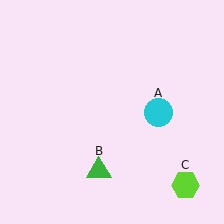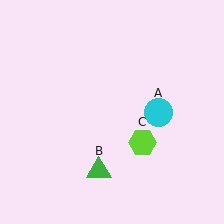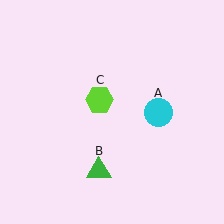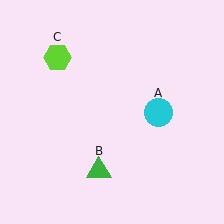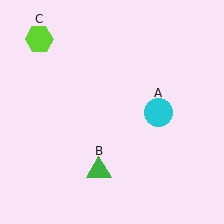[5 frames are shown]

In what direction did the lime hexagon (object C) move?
The lime hexagon (object C) moved up and to the left.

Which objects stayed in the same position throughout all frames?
Cyan circle (object A) and green triangle (object B) remained stationary.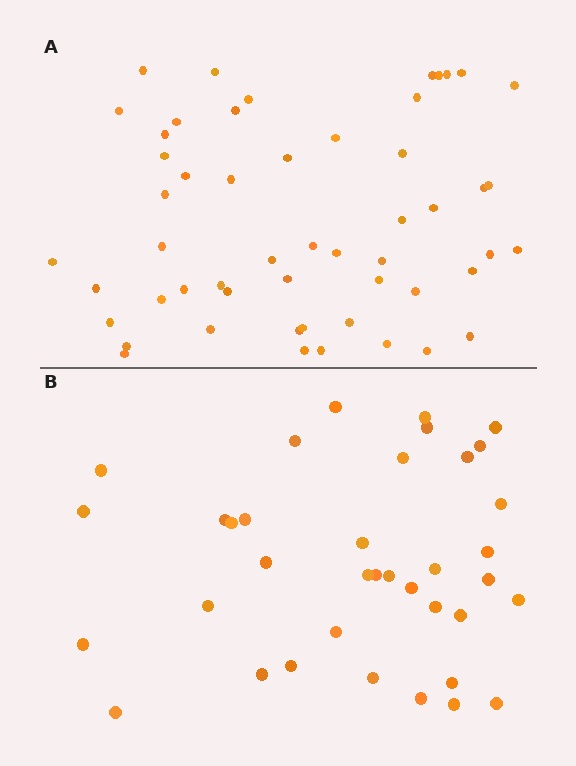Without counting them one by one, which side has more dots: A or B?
Region A (the top region) has more dots.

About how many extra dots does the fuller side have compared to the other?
Region A has approximately 15 more dots than region B.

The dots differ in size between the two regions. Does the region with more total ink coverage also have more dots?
No. Region B has more total ink coverage because its dots are larger, but region A actually contains more individual dots. Total area can be misleading — the number of items is what matters here.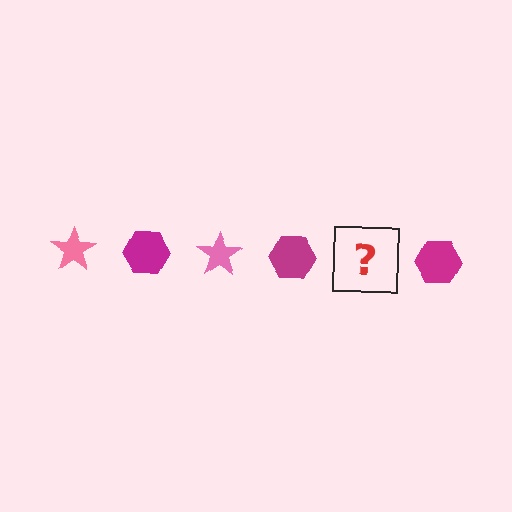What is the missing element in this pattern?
The missing element is a pink star.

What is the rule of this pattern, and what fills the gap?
The rule is that the pattern alternates between pink star and magenta hexagon. The gap should be filled with a pink star.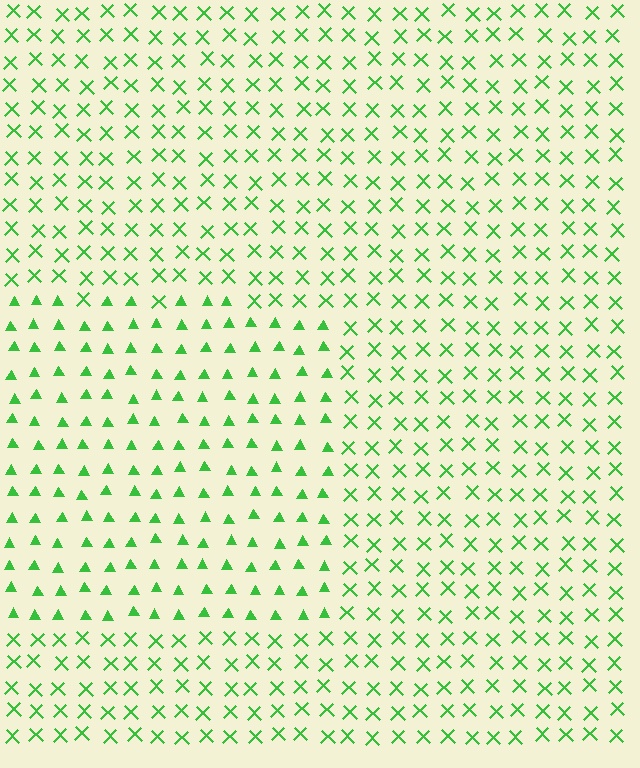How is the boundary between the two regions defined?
The boundary is defined by a change in element shape: triangles inside vs. X marks outside. All elements share the same color and spacing.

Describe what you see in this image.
The image is filled with small green elements arranged in a uniform grid. A rectangle-shaped region contains triangles, while the surrounding area contains X marks. The boundary is defined purely by the change in element shape.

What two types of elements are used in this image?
The image uses triangles inside the rectangle region and X marks outside it.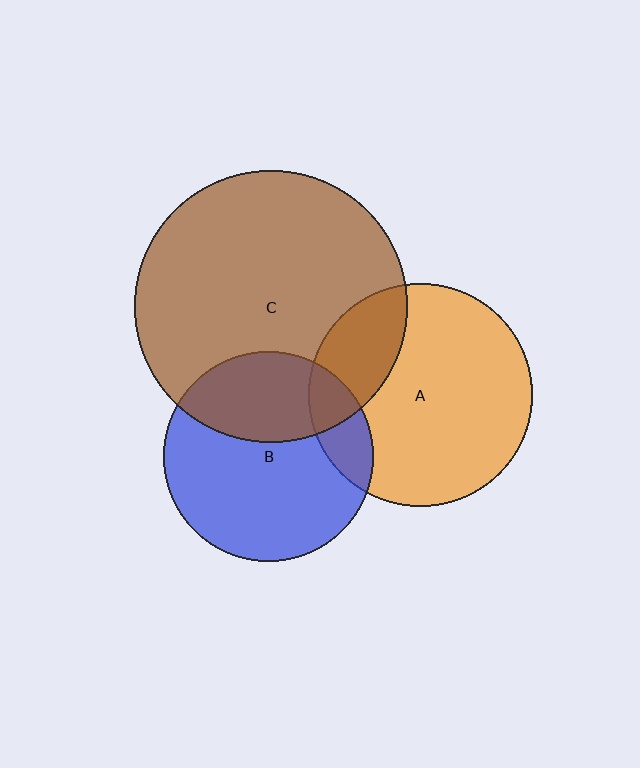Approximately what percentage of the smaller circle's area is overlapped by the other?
Approximately 35%.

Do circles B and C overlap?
Yes.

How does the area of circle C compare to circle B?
Approximately 1.7 times.